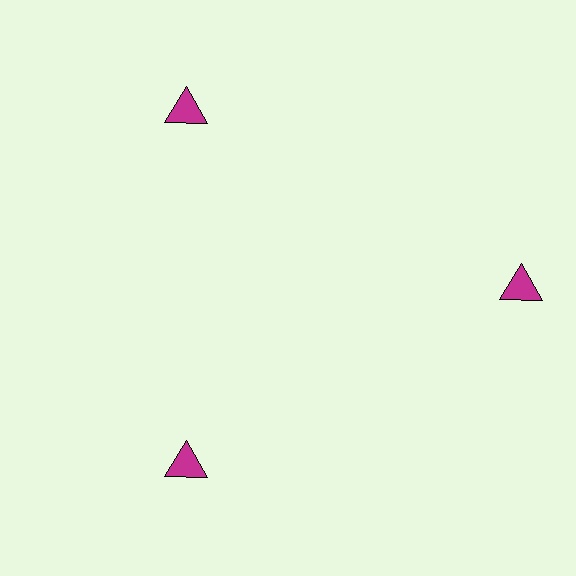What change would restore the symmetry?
The symmetry would be restored by moving it inward, back onto the ring so that all 3 triangles sit at equal angles and equal distance from the center.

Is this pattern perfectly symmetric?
No. The 3 magenta triangles are arranged in a ring, but one element near the 3 o'clock position is pushed outward from the center, breaking the 3-fold rotational symmetry.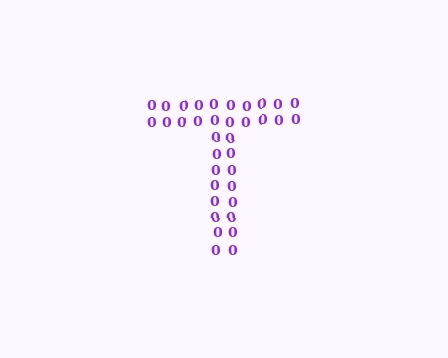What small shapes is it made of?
It is made of small digit 0's.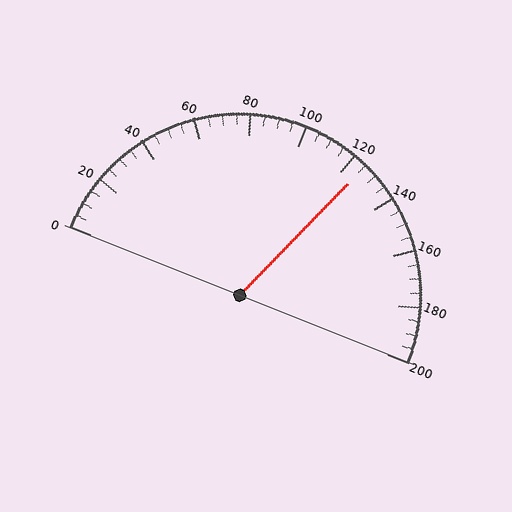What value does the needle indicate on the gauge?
The needle indicates approximately 125.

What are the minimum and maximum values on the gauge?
The gauge ranges from 0 to 200.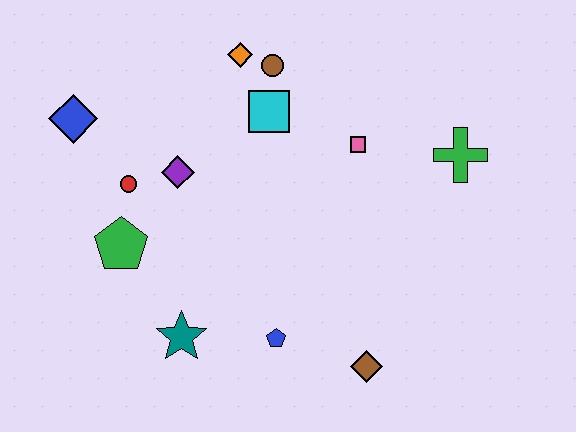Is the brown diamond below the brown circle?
Yes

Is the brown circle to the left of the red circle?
No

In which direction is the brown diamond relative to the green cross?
The brown diamond is below the green cross.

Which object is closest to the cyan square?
The brown circle is closest to the cyan square.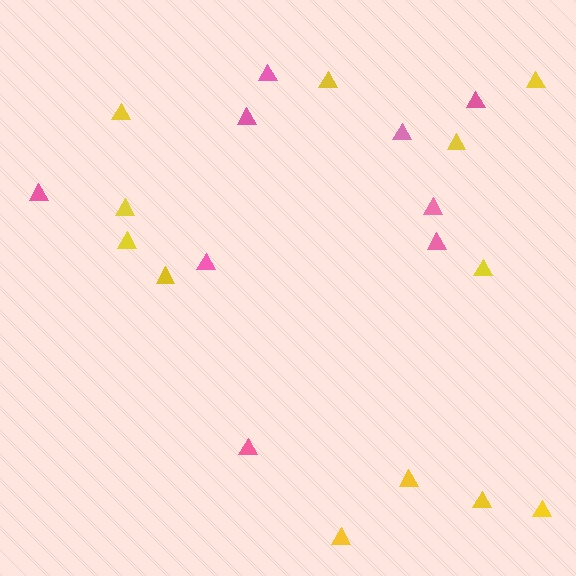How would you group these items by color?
There are 2 groups: one group of yellow triangles (12) and one group of pink triangles (9).